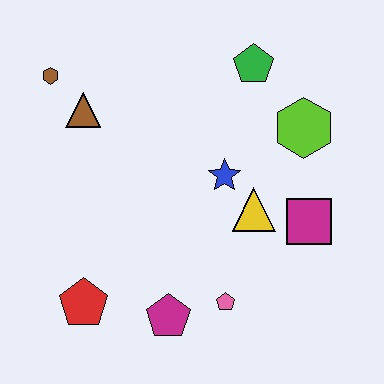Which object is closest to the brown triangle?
The brown hexagon is closest to the brown triangle.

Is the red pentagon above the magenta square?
No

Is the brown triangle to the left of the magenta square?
Yes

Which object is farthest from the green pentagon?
The red pentagon is farthest from the green pentagon.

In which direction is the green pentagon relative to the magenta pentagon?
The green pentagon is above the magenta pentagon.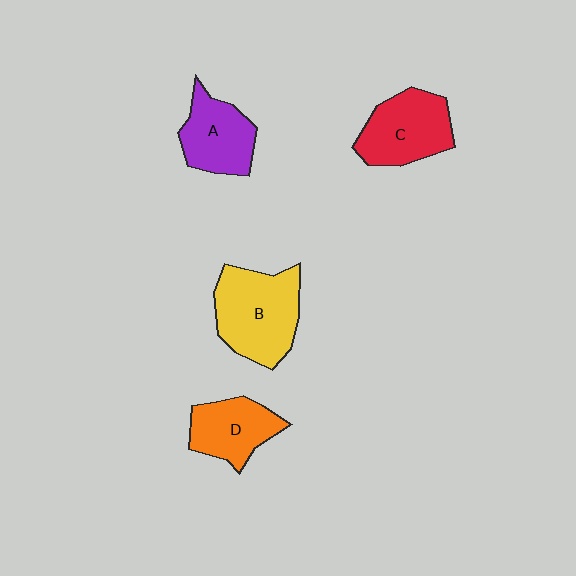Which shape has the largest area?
Shape B (yellow).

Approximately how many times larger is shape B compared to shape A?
Approximately 1.4 times.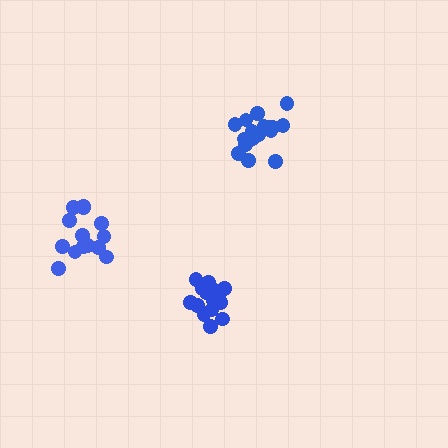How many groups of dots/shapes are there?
There are 3 groups.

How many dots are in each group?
Group 1: 14 dots, Group 2: 15 dots, Group 3: 17 dots (46 total).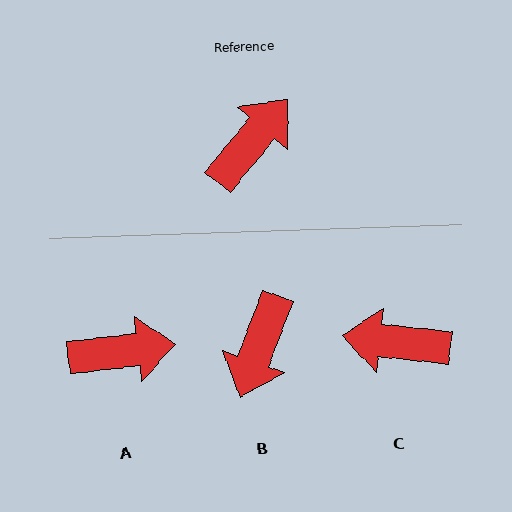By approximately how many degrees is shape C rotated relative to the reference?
Approximately 123 degrees counter-clockwise.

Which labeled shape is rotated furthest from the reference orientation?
B, about 160 degrees away.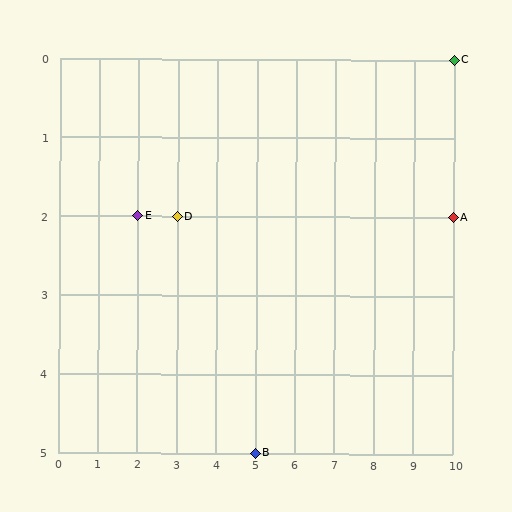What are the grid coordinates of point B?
Point B is at grid coordinates (5, 5).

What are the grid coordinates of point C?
Point C is at grid coordinates (10, 0).